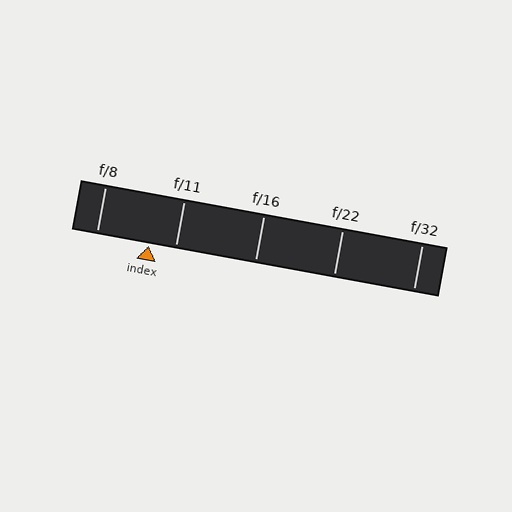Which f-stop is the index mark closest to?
The index mark is closest to f/11.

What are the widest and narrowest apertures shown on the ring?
The widest aperture shown is f/8 and the narrowest is f/32.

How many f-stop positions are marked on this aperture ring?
There are 5 f-stop positions marked.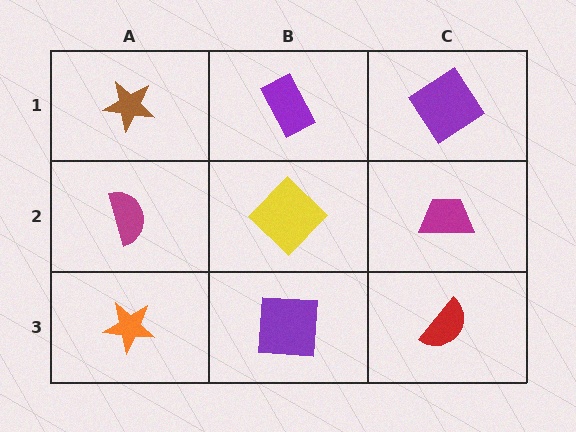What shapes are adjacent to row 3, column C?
A magenta trapezoid (row 2, column C), a purple square (row 3, column B).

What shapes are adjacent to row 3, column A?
A magenta semicircle (row 2, column A), a purple square (row 3, column B).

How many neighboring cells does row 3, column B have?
3.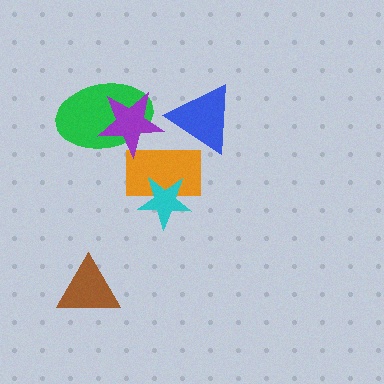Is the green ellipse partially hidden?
Yes, it is partially covered by another shape.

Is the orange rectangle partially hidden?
Yes, it is partially covered by another shape.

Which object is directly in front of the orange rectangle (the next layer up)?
The cyan star is directly in front of the orange rectangle.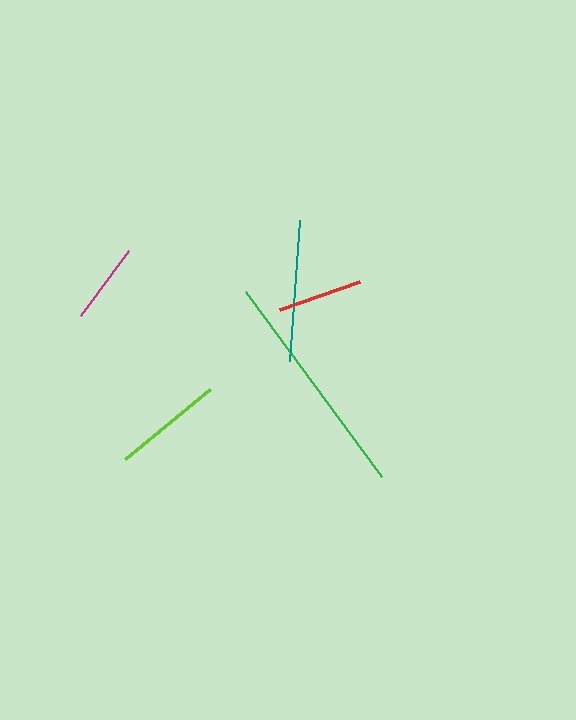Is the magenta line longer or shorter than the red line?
The red line is longer than the magenta line.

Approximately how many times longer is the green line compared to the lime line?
The green line is approximately 2.1 times the length of the lime line.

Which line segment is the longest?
The green line is the longest at approximately 230 pixels.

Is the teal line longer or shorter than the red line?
The teal line is longer than the red line.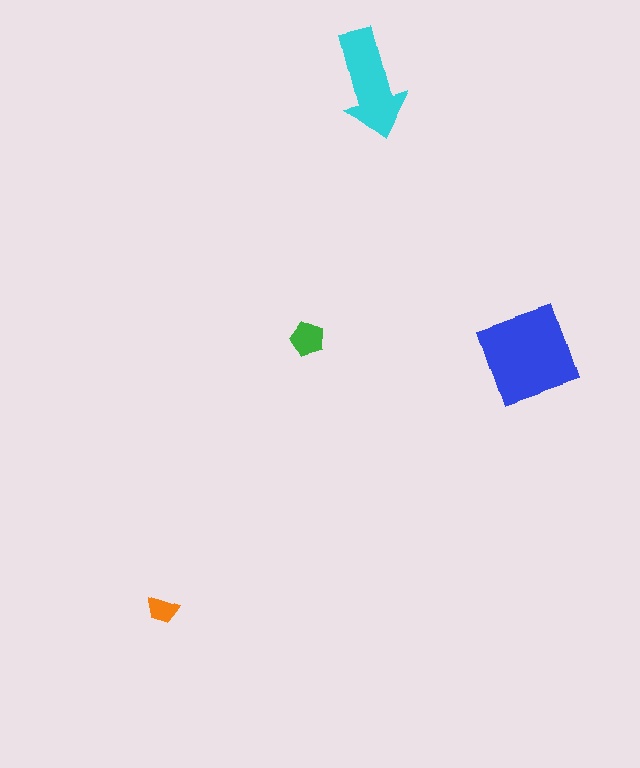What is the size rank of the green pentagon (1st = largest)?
3rd.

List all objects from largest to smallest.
The blue square, the cyan arrow, the green pentagon, the orange trapezoid.